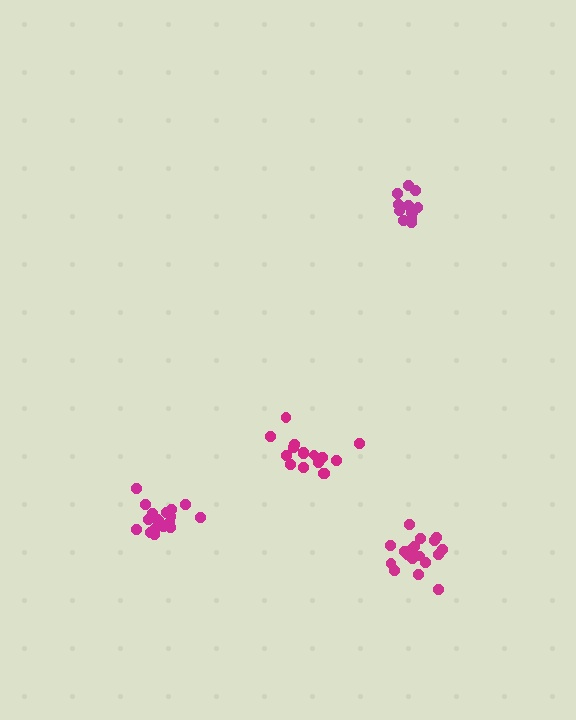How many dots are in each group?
Group 1: 16 dots, Group 2: 18 dots, Group 3: 18 dots, Group 4: 12 dots (64 total).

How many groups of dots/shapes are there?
There are 4 groups.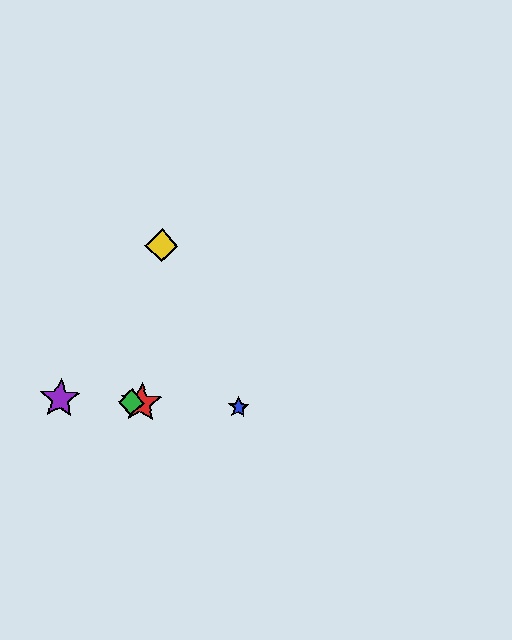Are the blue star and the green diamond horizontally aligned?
Yes, both are at y≈407.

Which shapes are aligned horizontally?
The red star, the blue star, the green diamond, the purple star are aligned horizontally.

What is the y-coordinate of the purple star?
The purple star is at y≈399.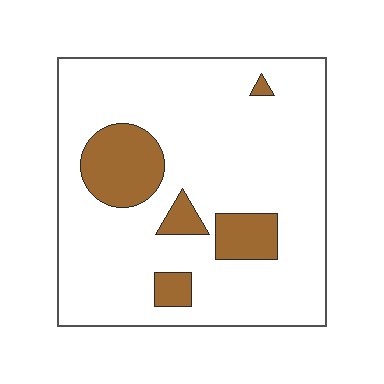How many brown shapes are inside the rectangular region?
5.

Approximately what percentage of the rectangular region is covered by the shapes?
Approximately 15%.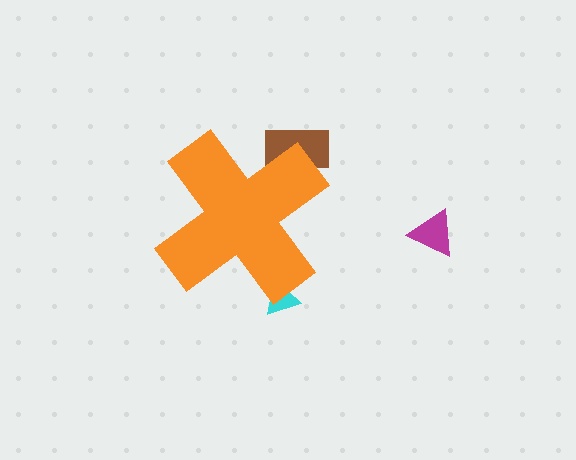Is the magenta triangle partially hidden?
No, the magenta triangle is fully visible.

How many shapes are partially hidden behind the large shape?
2 shapes are partially hidden.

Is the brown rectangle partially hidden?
Yes, the brown rectangle is partially hidden behind the orange cross.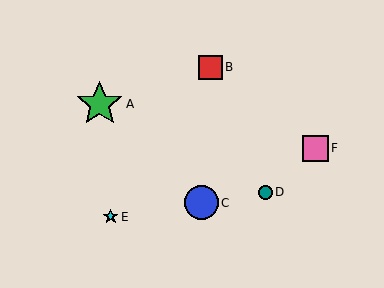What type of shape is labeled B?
Shape B is a red square.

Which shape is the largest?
The green star (labeled A) is the largest.